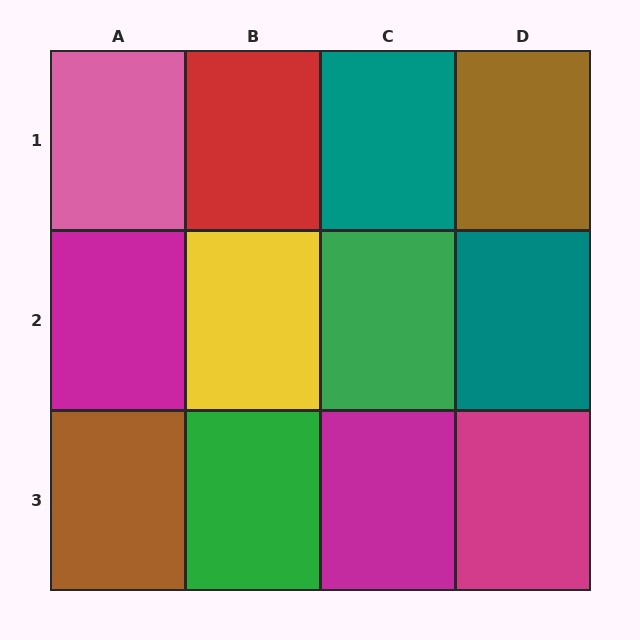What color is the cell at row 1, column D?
Brown.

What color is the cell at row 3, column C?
Magenta.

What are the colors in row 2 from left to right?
Magenta, yellow, green, teal.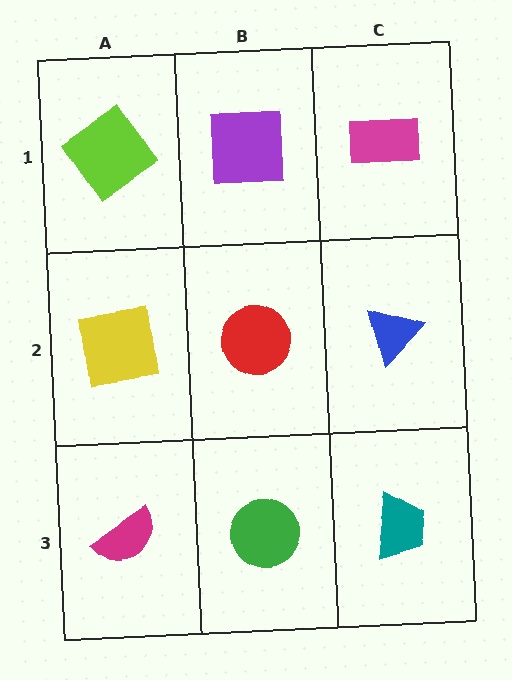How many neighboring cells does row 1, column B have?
3.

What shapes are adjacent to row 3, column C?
A blue triangle (row 2, column C), a green circle (row 3, column B).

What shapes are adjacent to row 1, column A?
A yellow square (row 2, column A), a purple square (row 1, column B).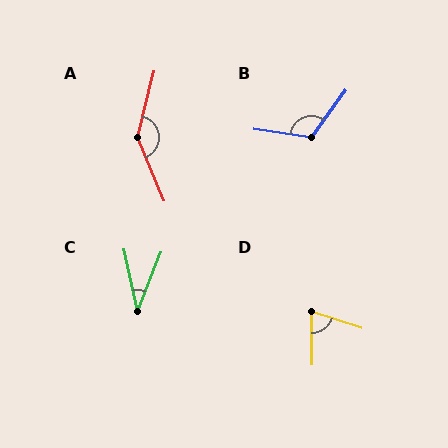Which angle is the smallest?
C, at approximately 33 degrees.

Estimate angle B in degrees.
Approximately 117 degrees.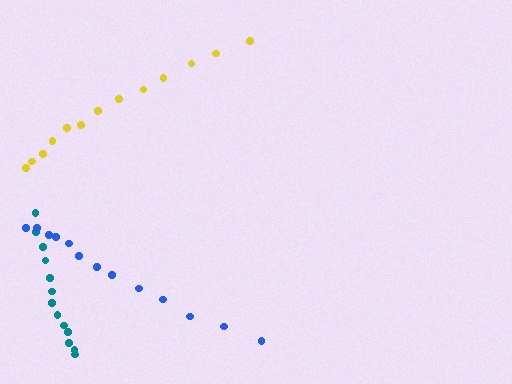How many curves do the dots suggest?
There are 3 distinct paths.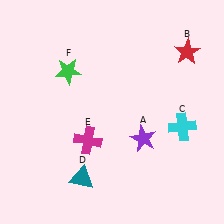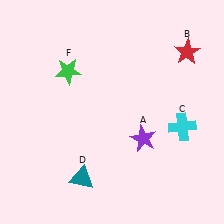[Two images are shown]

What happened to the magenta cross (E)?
The magenta cross (E) was removed in Image 2. It was in the bottom-left area of Image 1.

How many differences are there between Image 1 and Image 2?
There is 1 difference between the two images.